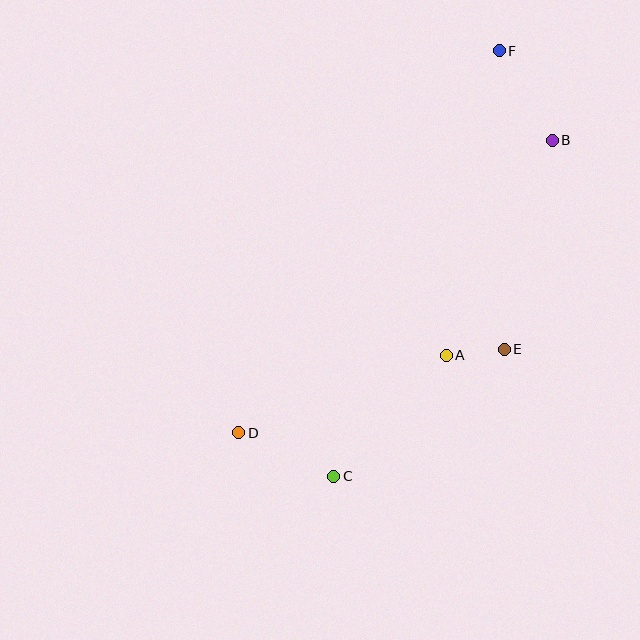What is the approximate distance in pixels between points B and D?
The distance between B and D is approximately 429 pixels.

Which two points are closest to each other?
Points A and E are closest to each other.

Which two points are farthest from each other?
Points D and F are farthest from each other.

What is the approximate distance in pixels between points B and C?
The distance between B and C is approximately 401 pixels.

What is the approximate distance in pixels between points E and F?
The distance between E and F is approximately 298 pixels.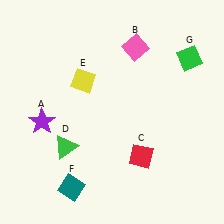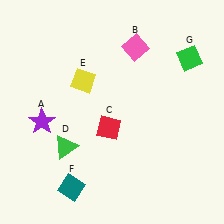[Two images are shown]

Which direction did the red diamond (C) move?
The red diamond (C) moved left.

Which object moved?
The red diamond (C) moved left.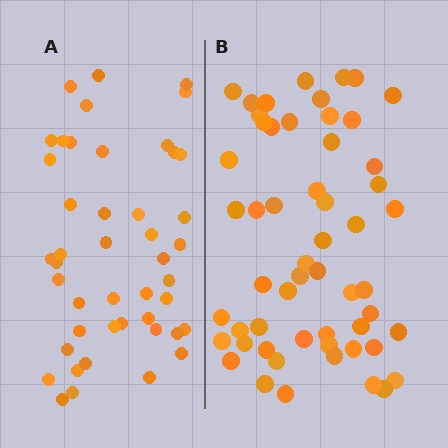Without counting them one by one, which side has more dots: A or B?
Region B (the right region) has more dots.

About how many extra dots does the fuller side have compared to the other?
Region B has roughly 10 or so more dots than region A.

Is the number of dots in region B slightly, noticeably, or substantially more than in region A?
Region B has only slightly more — the two regions are fairly close. The ratio is roughly 1.2 to 1.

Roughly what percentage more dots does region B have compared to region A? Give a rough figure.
About 20% more.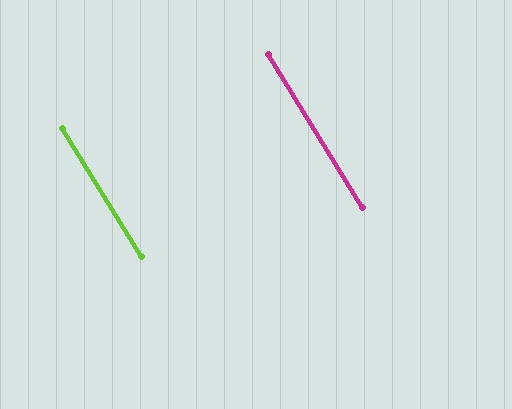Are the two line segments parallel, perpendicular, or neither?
Parallel — their directions differ by only 0.0°.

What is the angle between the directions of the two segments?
Approximately 0 degrees.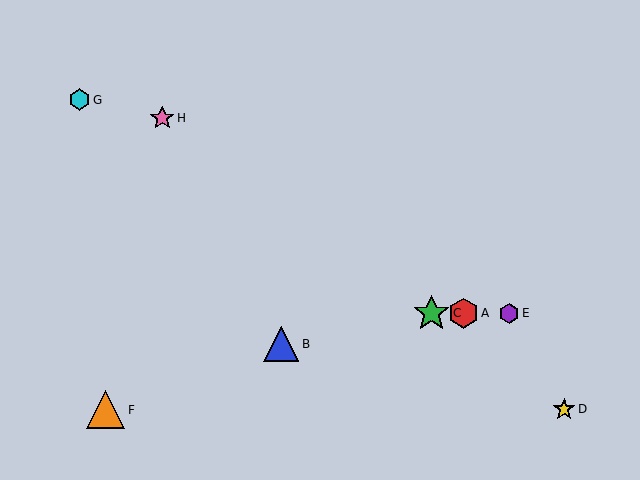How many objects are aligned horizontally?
3 objects (A, C, E) are aligned horizontally.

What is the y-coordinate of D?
Object D is at y≈409.